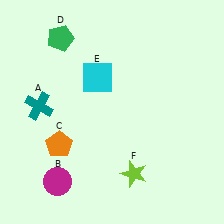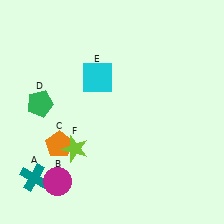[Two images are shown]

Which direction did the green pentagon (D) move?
The green pentagon (D) moved down.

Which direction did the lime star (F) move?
The lime star (F) moved left.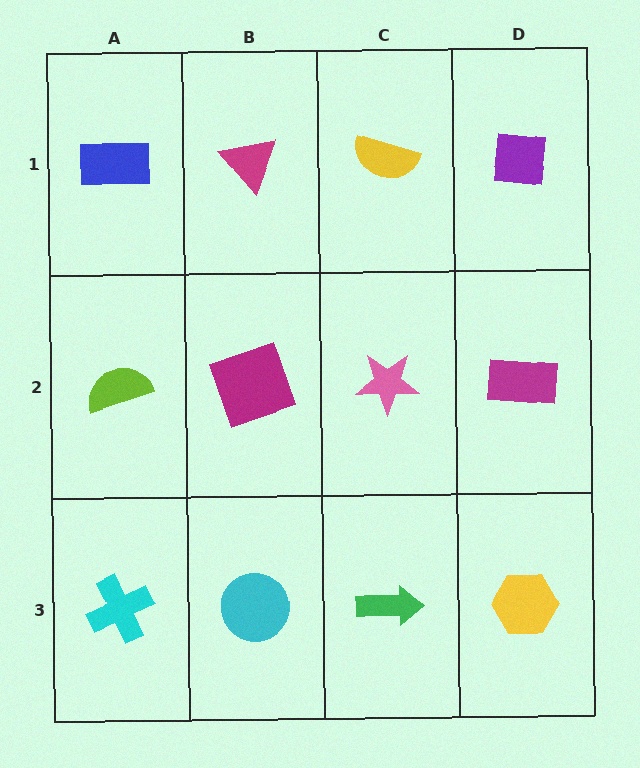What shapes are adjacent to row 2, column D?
A purple square (row 1, column D), a yellow hexagon (row 3, column D), a pink star (row 2, column C).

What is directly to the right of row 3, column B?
A green arrow.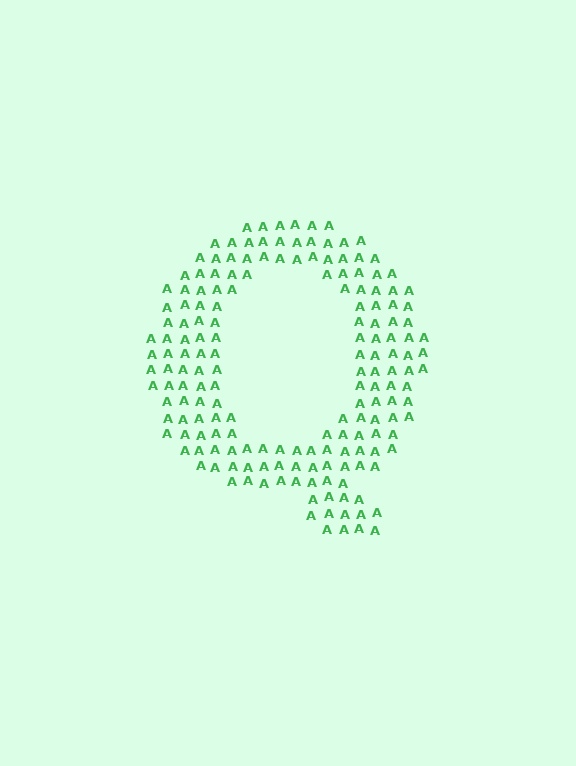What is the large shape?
The large shape is the letter Q.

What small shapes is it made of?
It is made of small letter A's.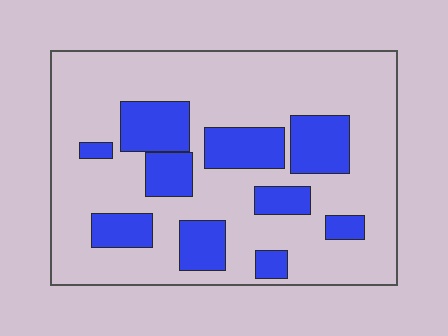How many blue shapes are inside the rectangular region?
10.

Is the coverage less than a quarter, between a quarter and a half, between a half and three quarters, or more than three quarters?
Between a quarter and a half.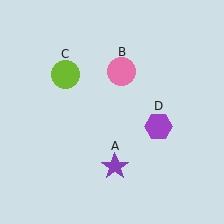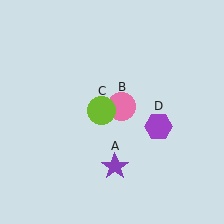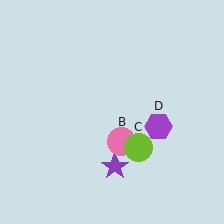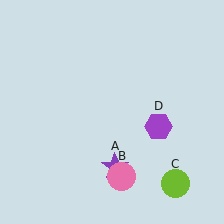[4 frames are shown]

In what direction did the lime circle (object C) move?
The lime circle (object C) moved down and to the right.